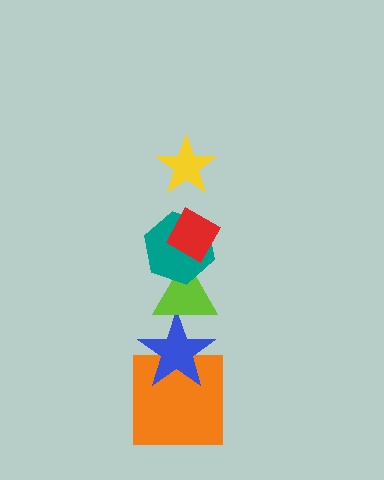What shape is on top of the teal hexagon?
The red diamond is on top of the teal hexagon.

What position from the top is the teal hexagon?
The teal hexagon is 3rd from the top.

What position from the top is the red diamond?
The red diamond is 2nd from the top.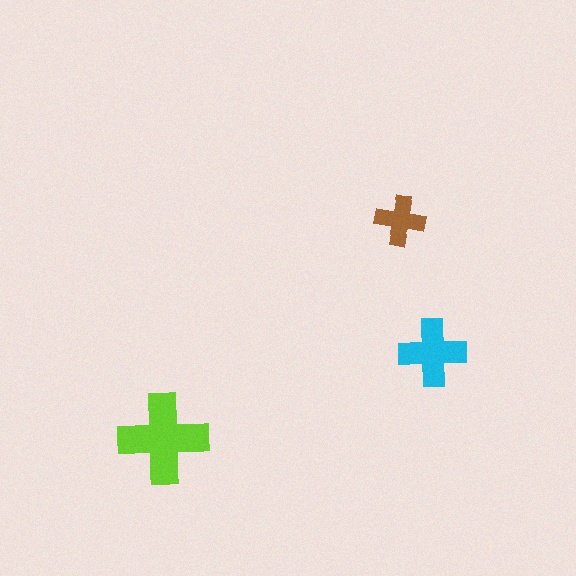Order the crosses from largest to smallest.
the lime one, the cyan one, the brown one.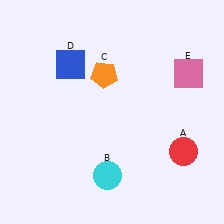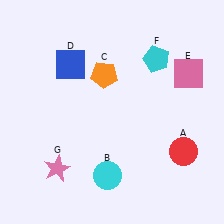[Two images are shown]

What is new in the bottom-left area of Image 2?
A pink star (G) was added in the bottom-left area of Image 2.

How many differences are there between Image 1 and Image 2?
There are 2 differences between the two images.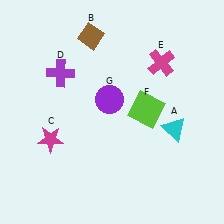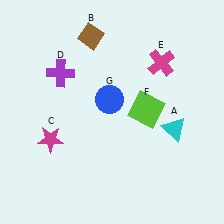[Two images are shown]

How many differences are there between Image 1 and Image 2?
There is 1 difference between the two images.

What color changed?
The circle (G) changed from purple in Image 1 to blue in Image 2.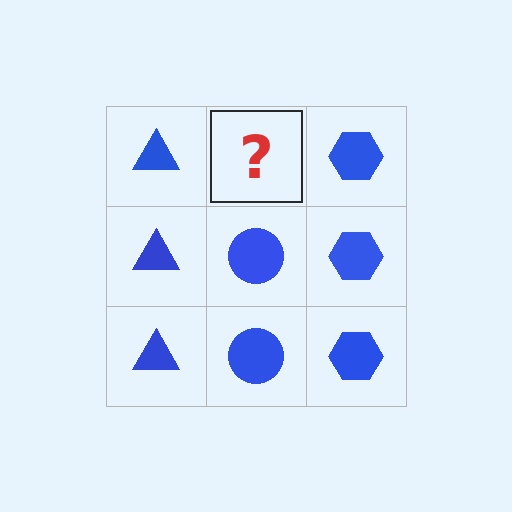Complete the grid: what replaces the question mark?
The question mark should be replaced with a blue circle.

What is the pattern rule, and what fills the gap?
The rule is that each column has a consistent shape. The gap should be filled with a blue circle.